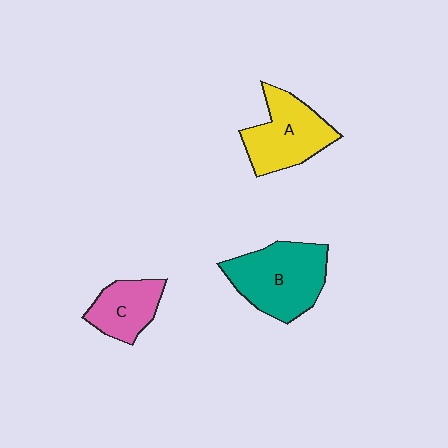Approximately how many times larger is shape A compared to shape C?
Approximately 1.4 times.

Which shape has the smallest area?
Shape C (pink).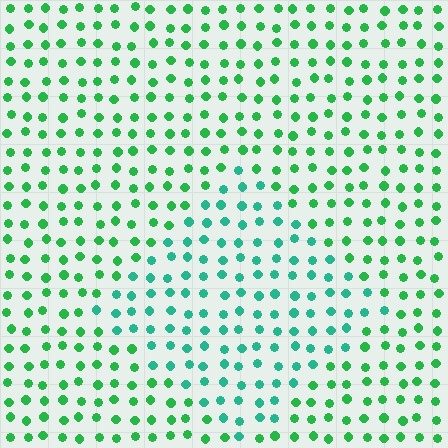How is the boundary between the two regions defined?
The boundary is defined purely by a slight shift in hue (about 30 degrees). Spacing, size, and orientation are identical on both sides.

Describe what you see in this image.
The image is filled with small green elements in a uniform arrangement. A diamond-shaped region is visible where the elements are tinted to a slightly different hue, forming a subtle color boundary.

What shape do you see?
I see a diamond.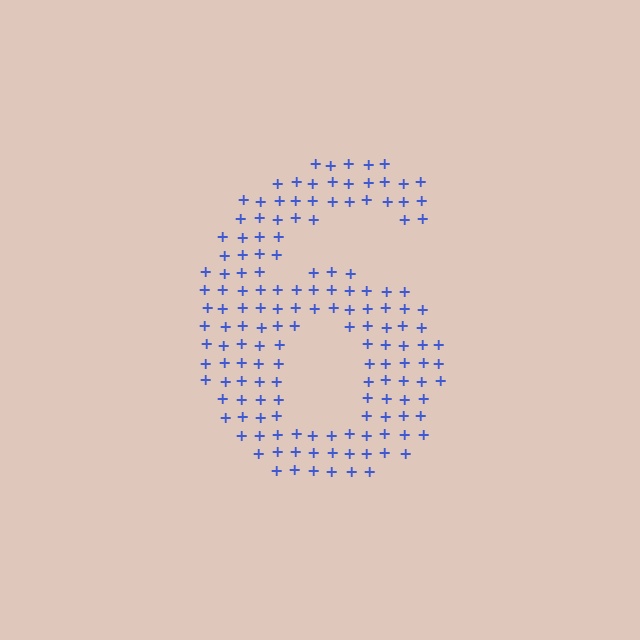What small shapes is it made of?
It is made of small plus signs.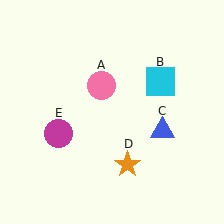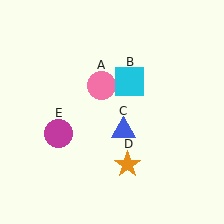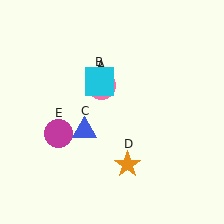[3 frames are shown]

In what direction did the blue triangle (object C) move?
The blue triangle (object C) moved left.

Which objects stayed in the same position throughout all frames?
Pink circle (object A) and orange star (object D) and magenta circle (object E) remained stationary.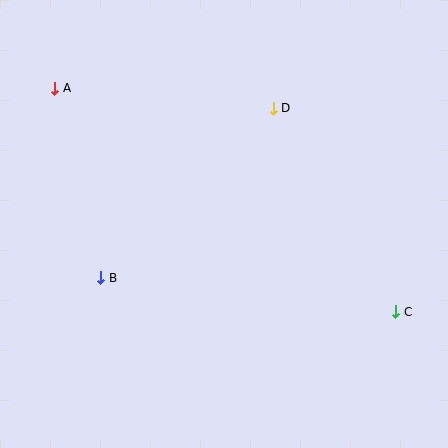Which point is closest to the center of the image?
Point D at (273, 108) is closest to the center.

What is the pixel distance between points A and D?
The distance between A and D is 220 pixels.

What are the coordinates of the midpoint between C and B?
The midpoint between C and B is at (248, 295).